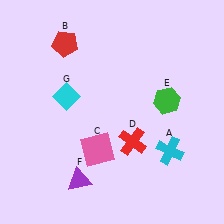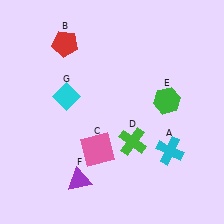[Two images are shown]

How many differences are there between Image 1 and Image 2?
There is 1 difference between the two images.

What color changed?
The cross (D) changed from red in Image 1 to green in Image 2.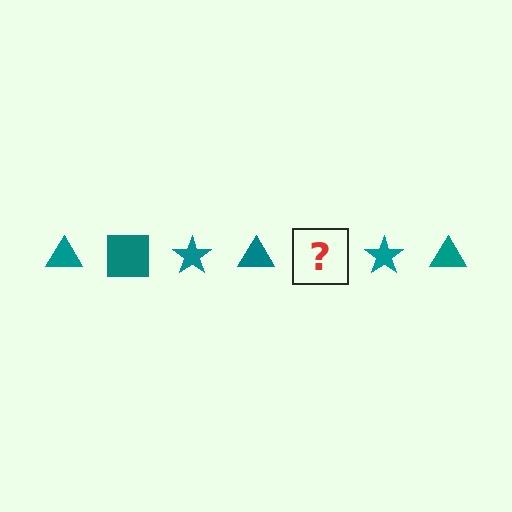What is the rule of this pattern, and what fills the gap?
The rule is that the pattern cycles through triangle, square, star shapes in teal. The gap should be filled with a teal square.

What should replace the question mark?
The question mark should be replaced with a teal square.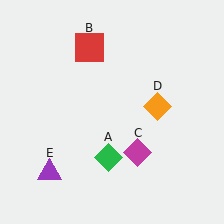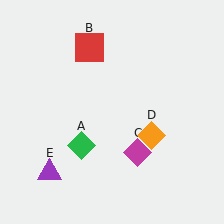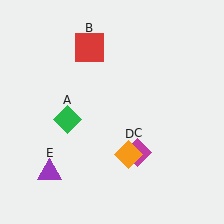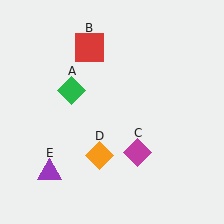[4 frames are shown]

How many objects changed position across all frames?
2 objects changed position: green diamond (object A), orange diamond (object D).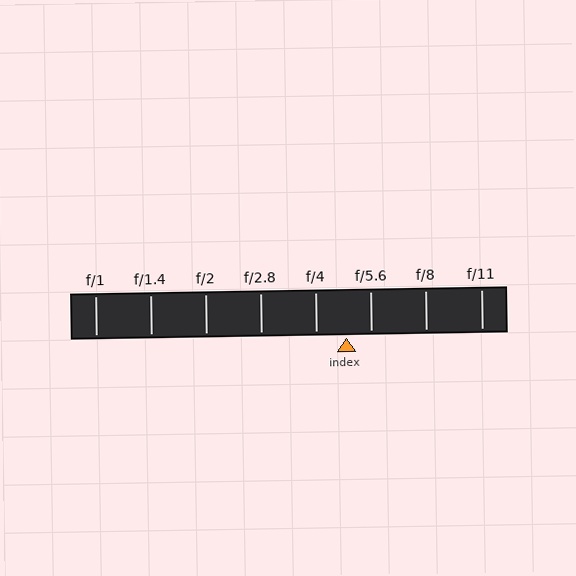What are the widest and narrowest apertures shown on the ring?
The widest aperture shown is f/1 and the narrowest is f/11.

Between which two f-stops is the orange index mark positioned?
The index mark is between f/4 and f/5.6.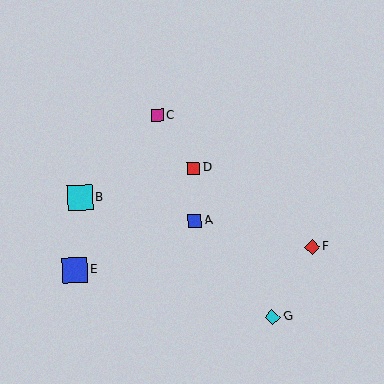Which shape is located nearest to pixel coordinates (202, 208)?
The blue square (labeled A) at (195, 221) is nearest to that location.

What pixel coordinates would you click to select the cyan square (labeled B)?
Click at (80, 198) to select the cyan square B.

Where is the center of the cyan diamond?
The center of the cyan diamond is at (272, 317).